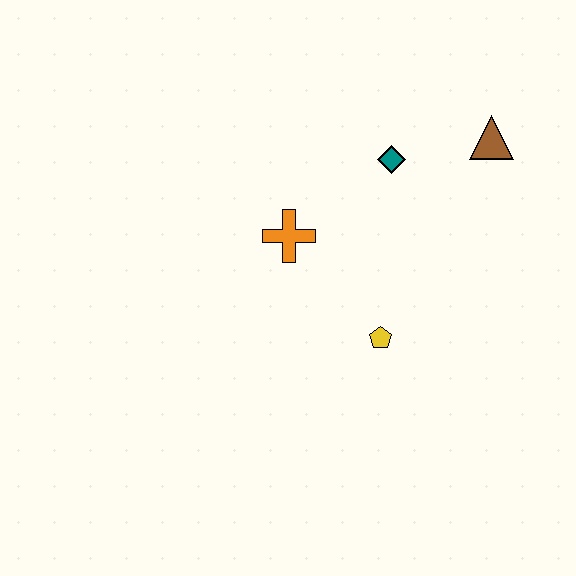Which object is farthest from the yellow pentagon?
The brown triangle is farthest from the yellow pentagon.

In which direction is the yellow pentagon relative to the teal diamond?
The yellow pentagon is below the teal diamond.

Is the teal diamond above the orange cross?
Yes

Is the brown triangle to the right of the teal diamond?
Yes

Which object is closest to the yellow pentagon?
The orange cross is closest to the yellow pentagon.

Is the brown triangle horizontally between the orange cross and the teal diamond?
No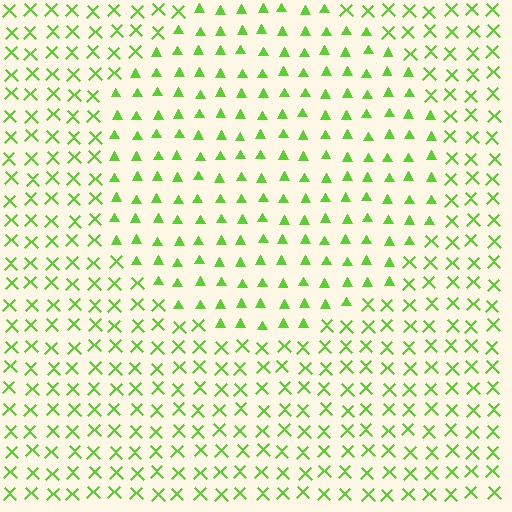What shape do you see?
I see a circle.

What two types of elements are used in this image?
The image uses triangles inside the circle region and X marks outside it.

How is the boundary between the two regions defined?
The boundary is defined by a change in element shape: triangles inside vs. X marks outside. All elements share the same color and spacing.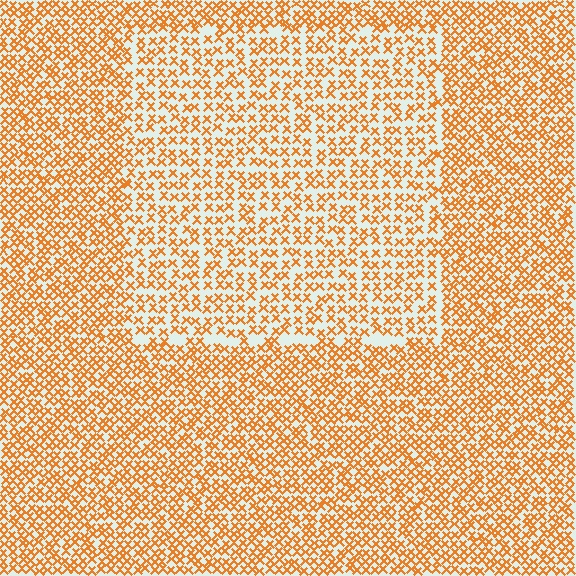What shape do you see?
I see a rectangle.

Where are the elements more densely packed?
The elements are more densely packed outside the rectangle boundary.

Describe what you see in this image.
The image contains small orange elements arranged at two different densities. A rectangle-shaped region is visible where the elements are less densely packed than the surrounding area.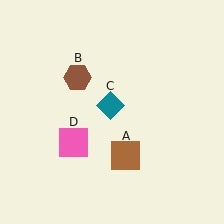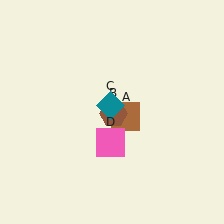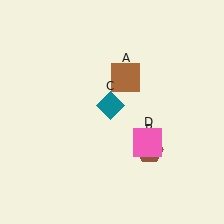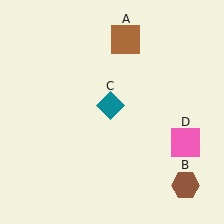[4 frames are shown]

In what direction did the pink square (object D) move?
The pink square (object D) moved right.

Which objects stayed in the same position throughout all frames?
Teal diamond (object C) remained stationary.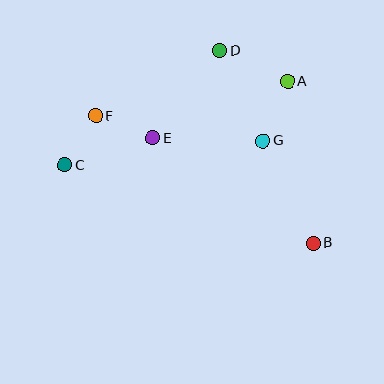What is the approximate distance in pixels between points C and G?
The distance between C and G is approximately 200 pixels.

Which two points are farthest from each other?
Points B and C are farthest from each other.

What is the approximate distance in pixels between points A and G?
The distance between A and G is approximately 64 pixels.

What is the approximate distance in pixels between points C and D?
The distance between C and D is approximately 193 pixels.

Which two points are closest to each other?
Points C and F are closest to each other.